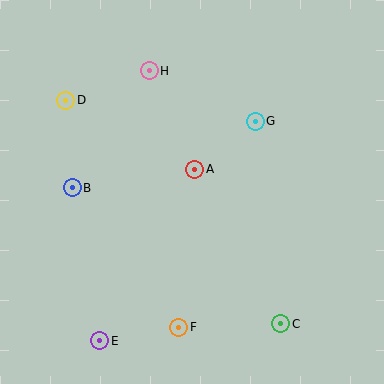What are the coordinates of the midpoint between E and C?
The midpoint between E and C is at (190, 332).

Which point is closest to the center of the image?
Point A at (195, 169) is closest to the center.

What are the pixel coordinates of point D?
Point D is at (66, 100).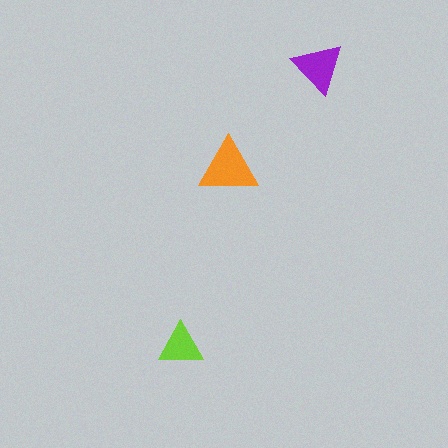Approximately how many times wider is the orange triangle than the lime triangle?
About 1.5 times wider.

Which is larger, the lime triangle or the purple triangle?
The purple one.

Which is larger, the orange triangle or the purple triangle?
The orange one.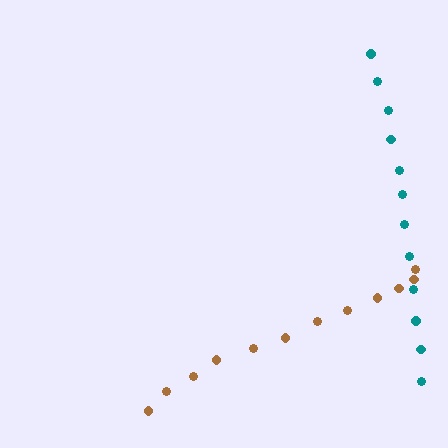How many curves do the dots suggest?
There are 2 distinct paths.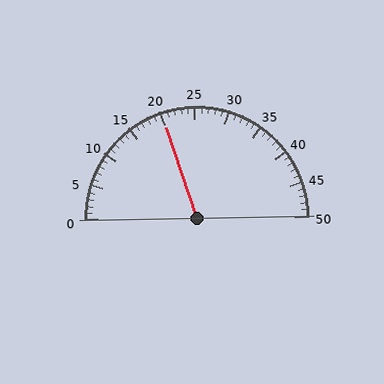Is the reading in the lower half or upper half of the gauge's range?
The reading is in the lower half of the range (0 to 50).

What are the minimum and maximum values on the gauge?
The gauge ranges from 0 to 50.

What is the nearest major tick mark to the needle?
The nearest major tick mark is 20.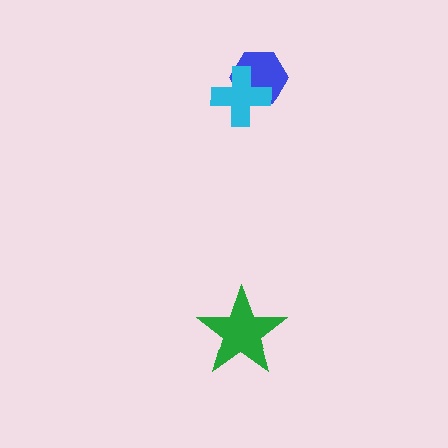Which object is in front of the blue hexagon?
The cyan cross is in front of the blue hexagon.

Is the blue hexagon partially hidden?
Yes, it is partially covered by another shape.